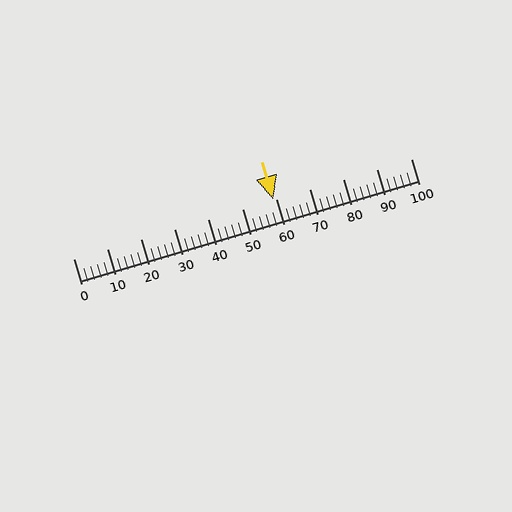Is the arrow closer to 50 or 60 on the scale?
The arrow is closer to 60.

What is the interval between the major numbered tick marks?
The major tick marks are spaced 10 units apart.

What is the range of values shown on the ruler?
The ruler shows values from 0 to 100.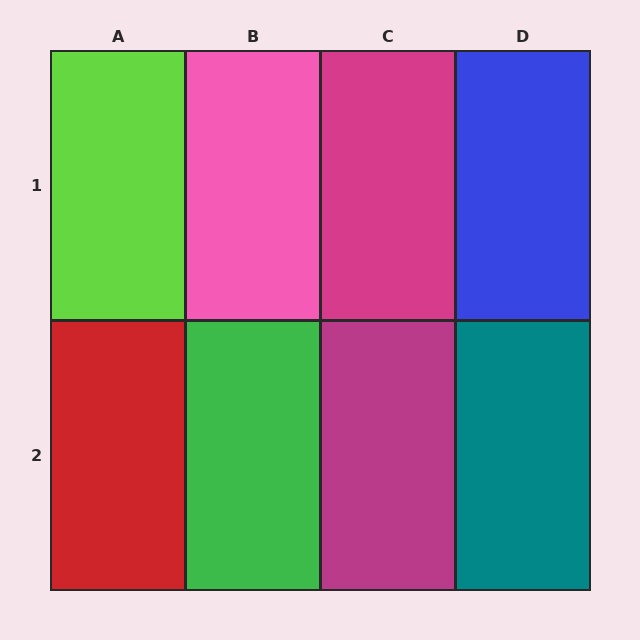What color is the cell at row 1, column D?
Blue.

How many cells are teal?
1 cell is teal.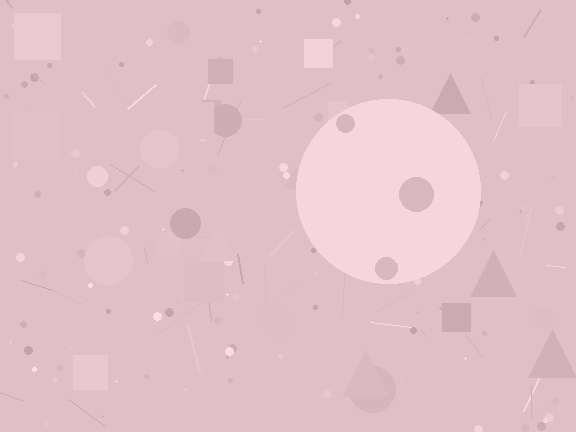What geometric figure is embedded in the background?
A circle is embedded in the background.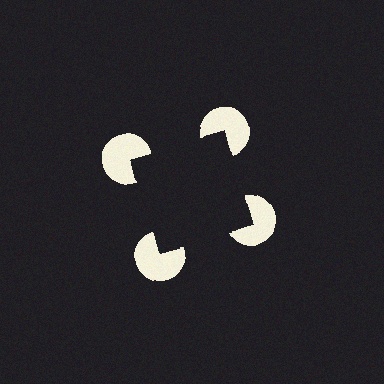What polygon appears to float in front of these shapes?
An illusory square — its edges are inferred from the aligned wedge cuts in the pac-man discs, not physically drawn.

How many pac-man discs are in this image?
There are 4 — one at each vertex of the illusory square.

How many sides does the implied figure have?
4 sides.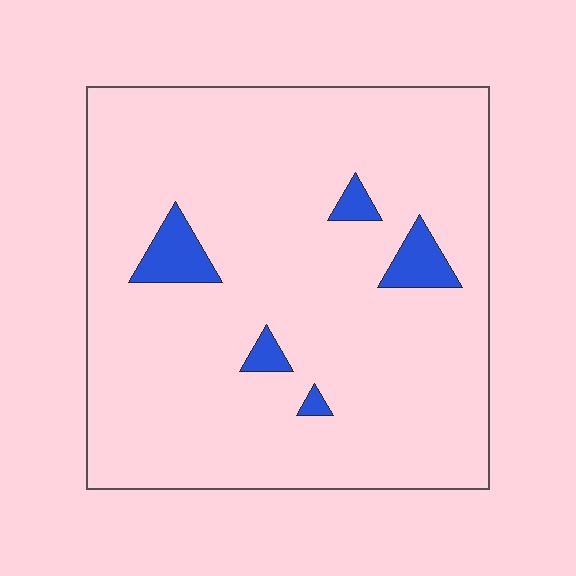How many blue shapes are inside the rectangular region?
5.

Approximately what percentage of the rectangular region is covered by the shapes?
Approximately 5%.